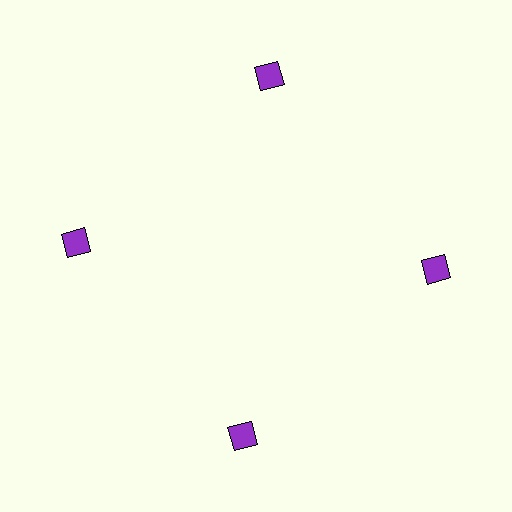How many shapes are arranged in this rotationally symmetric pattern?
There are 4 shapes, arranged in 4 groups of 1.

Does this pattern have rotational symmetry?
Yes, this pattern has 4-fold rotational symmetry. It looks the same after rotating 90 degrees around the center.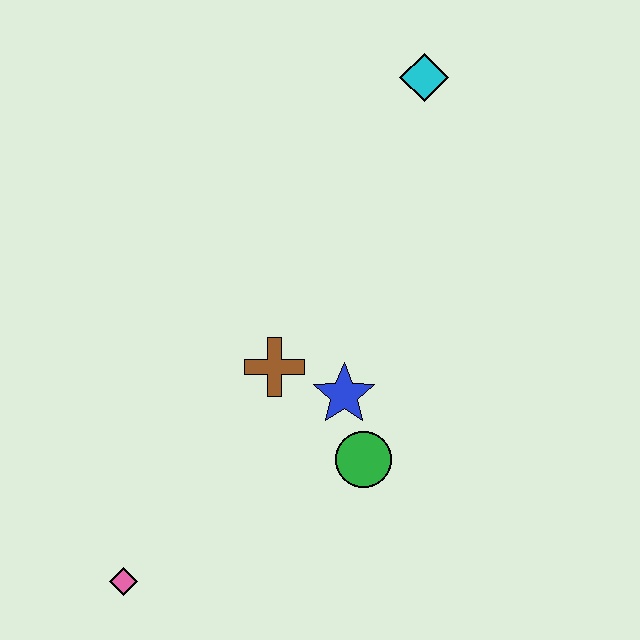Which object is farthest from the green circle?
The cyan diamond is farthest from the green circle.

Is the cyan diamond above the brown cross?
Yes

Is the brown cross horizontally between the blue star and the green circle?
No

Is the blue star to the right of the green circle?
No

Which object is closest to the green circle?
The blue star is closest to the green circle.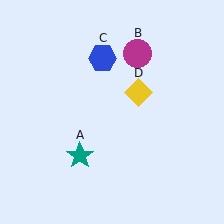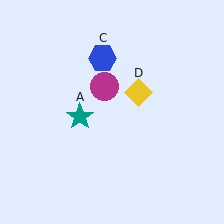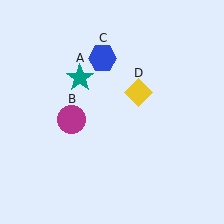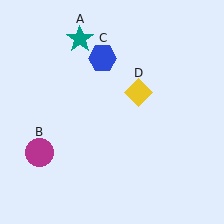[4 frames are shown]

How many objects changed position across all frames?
2 objects changed position: teal star (object A), magenta circle (object B).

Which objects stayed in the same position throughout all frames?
Blue hexagon (object C) and yellow diamond (object D) remained stationary.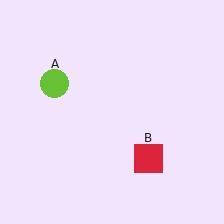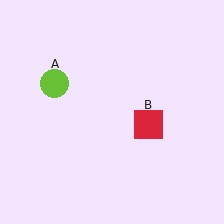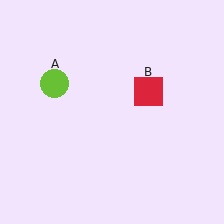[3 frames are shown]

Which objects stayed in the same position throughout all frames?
Lime circle (object A) remained stationary.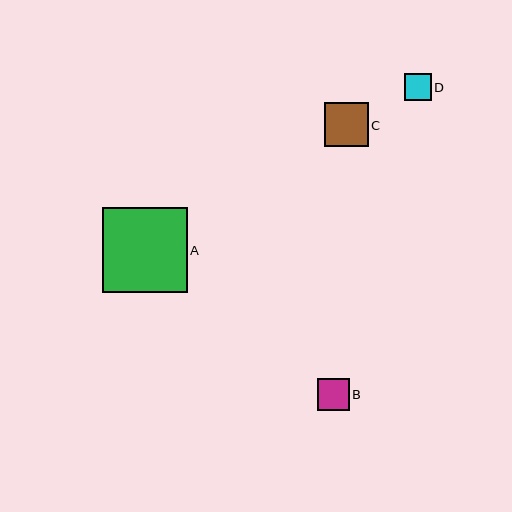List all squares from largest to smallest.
From largest to smallest: A, C, B, D.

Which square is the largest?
Square A is the largest with a size of approximately 85 pixels.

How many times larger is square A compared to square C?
Square A is approximately 2.0 times the size of square C.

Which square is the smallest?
Square D is the smallest with a size of approximately 27 pixels.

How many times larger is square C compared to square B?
Square C is approximately 1.4 times the size of square B.